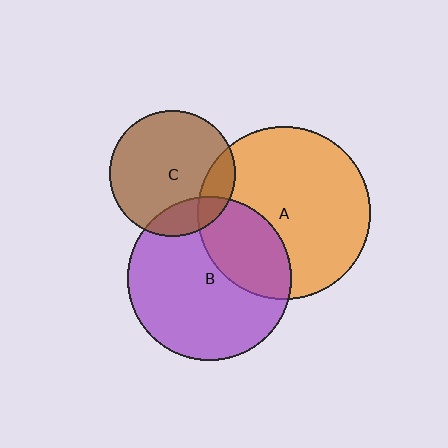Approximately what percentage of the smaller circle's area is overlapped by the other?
Approximately 15%.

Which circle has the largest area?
Circle A (orange).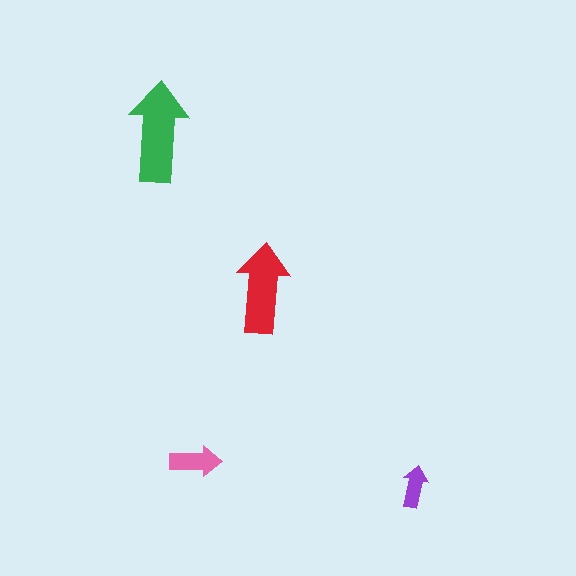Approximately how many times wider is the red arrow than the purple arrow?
About 2 times wider.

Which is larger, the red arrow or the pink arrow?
The red one.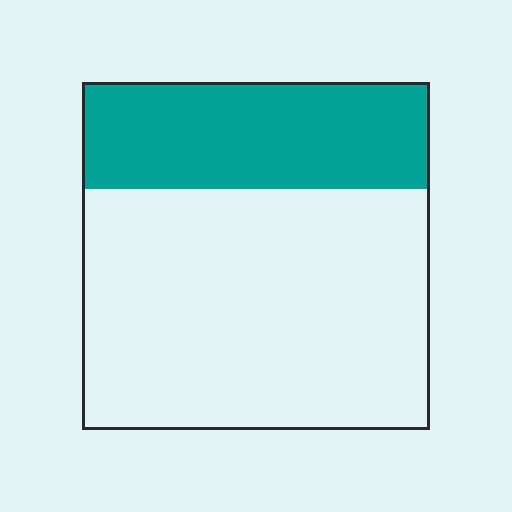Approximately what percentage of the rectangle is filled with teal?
Approximately 30%.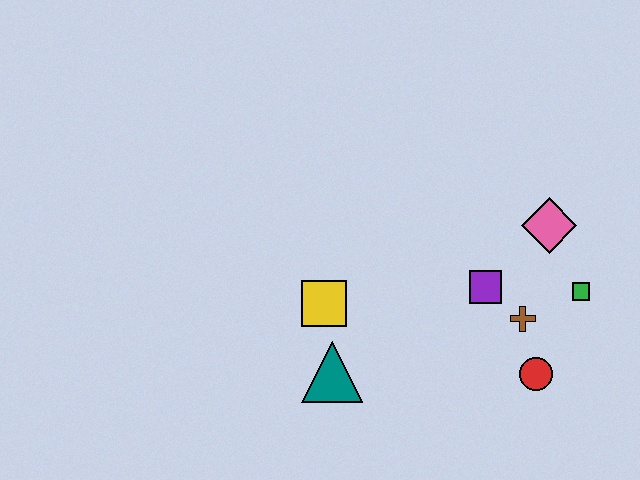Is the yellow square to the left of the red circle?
Yes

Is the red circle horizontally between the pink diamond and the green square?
No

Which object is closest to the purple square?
The brown cross is closest to the purple square.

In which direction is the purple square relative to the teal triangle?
The purple square is to the right of the teal triangle.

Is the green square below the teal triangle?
No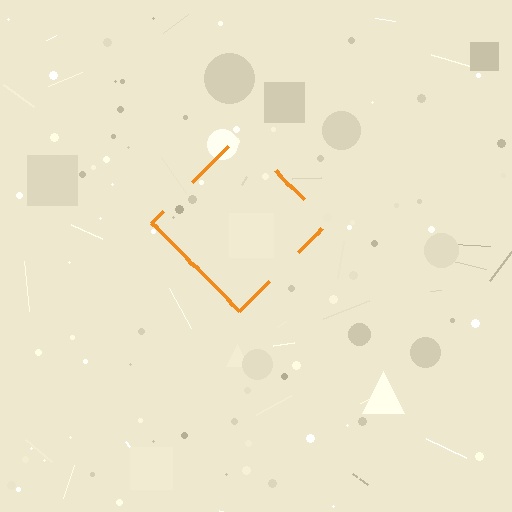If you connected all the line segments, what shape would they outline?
They would outline a diamond.